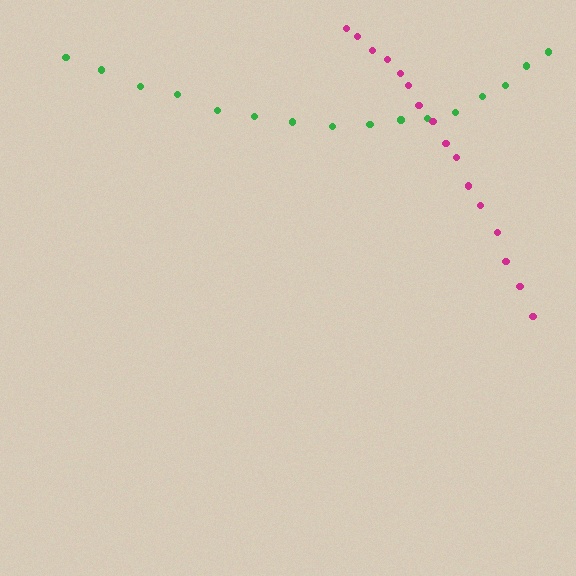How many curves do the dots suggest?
There are 2 distinct paths.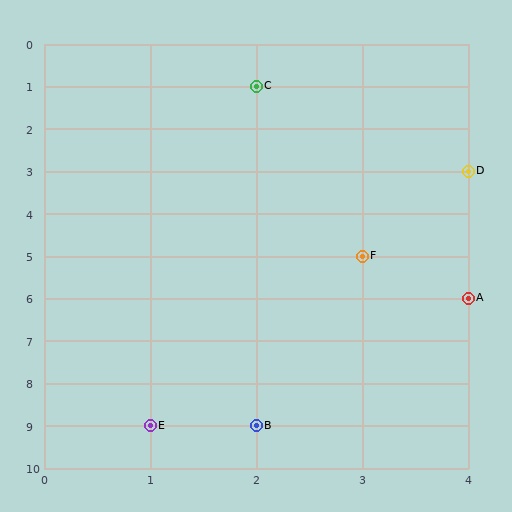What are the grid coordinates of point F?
Point F is at grid coordinates (3, 5).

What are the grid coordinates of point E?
Point E is at grid coordinates (1, 9).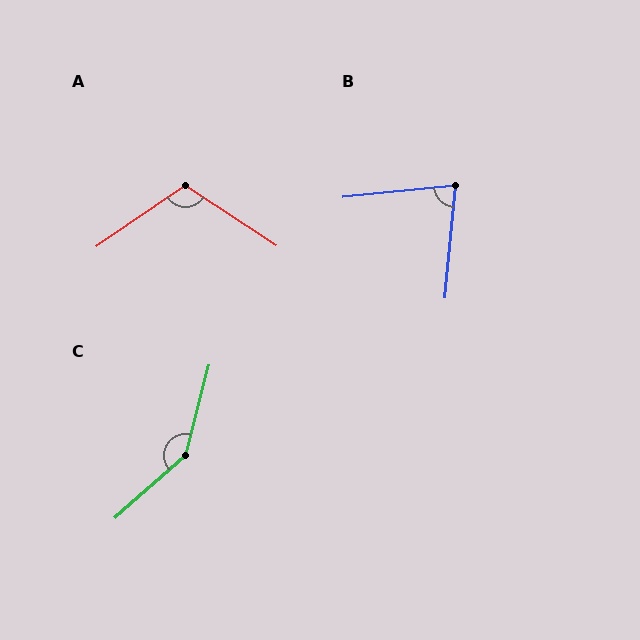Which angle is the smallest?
B, at approximately 79 degrees.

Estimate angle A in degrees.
Approximately 112 degrees.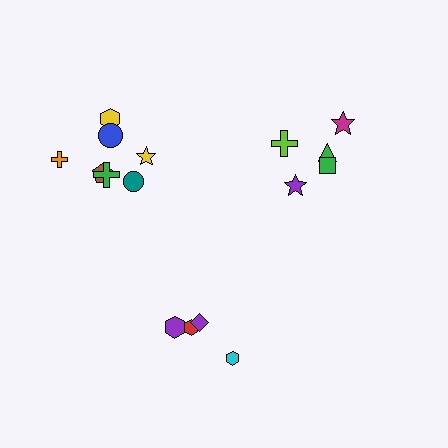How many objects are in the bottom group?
There are 4 objects.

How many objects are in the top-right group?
There are 5 objects.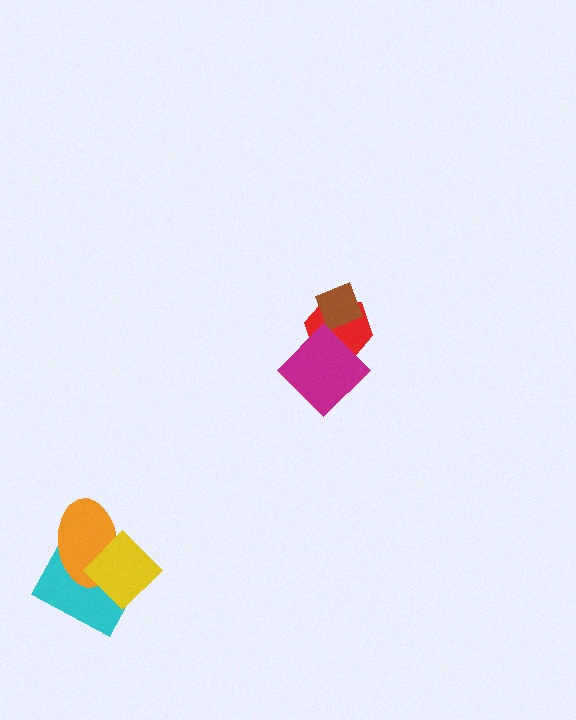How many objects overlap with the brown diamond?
1 object overlaps with the brown diamond.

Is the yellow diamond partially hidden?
No, no other shape covers it.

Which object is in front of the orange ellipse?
The yellow diamond is in front of the orange ellipse.